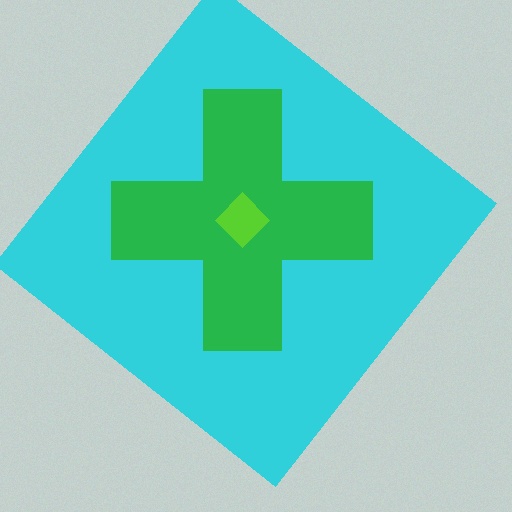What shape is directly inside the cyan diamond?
The green cross.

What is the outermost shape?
The cyan diamond.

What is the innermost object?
The lime diamond.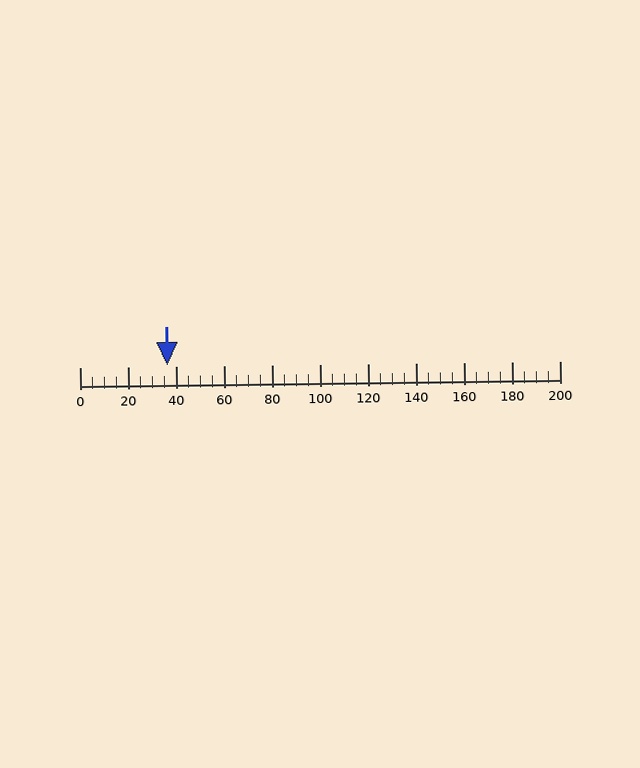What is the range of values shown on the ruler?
The ruler shows values from 0 to 200.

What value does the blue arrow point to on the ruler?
The blue arrow points to approximately 36.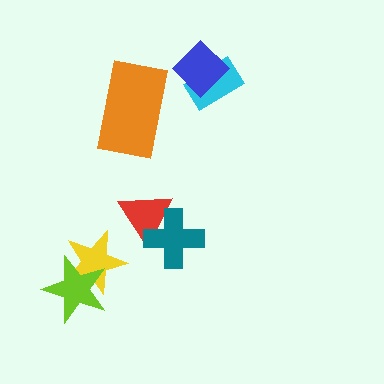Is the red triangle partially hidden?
Yes, it is partially covered by another shape.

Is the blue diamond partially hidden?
No, no other shape covers it.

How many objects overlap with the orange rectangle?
0 objects overlap with the orange rectangle.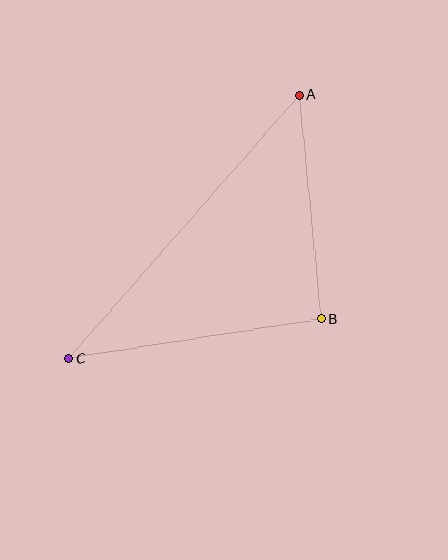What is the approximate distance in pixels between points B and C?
The distance between B and C is approximately 255 pixels.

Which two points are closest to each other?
Points A and B are closest to each other.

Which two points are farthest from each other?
Points A and C are farthest from each other.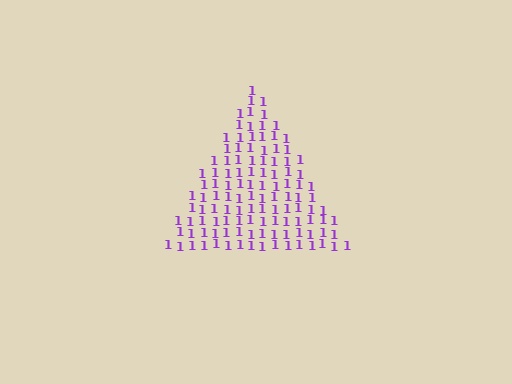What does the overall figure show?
The overall figure shows a triangle.